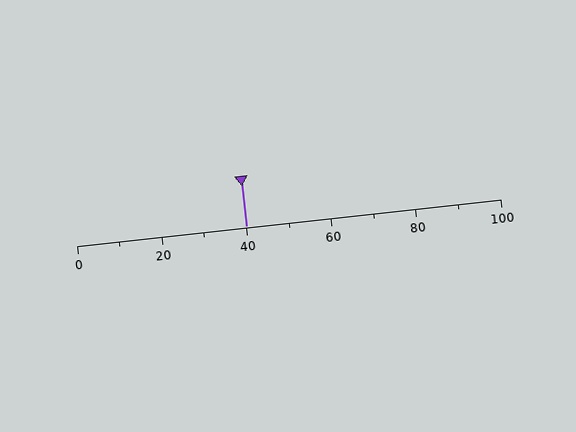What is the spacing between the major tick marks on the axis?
The major ticks are spaced 20 apart.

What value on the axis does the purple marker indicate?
The marker indicates approximately 40.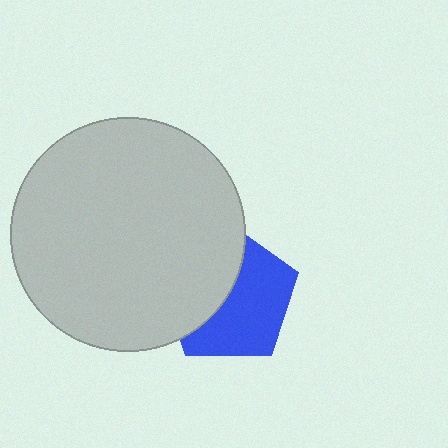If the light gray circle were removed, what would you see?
You would see the complete blue pentagon.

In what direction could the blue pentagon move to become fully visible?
The blue pentagon could move right. That would shift it out from behind the light gray circle entirely.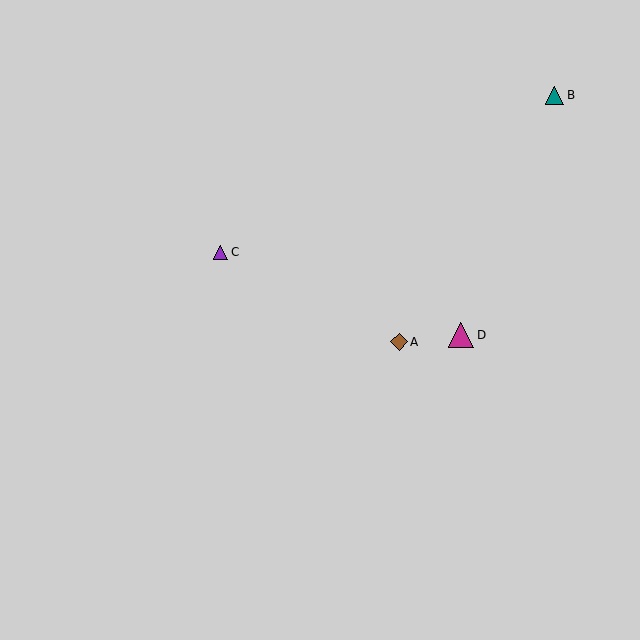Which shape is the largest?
The magenta triangle (labeled D) is the largest.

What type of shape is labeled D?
Shape D is a magenta triangle.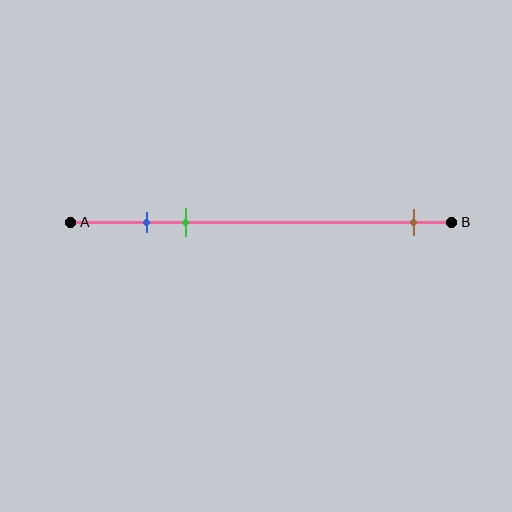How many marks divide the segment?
There are 3 marks dividing the segment.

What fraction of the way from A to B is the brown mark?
The brown mark is approximately 90% (0.9) of the way from A to B.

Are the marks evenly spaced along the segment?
No, the marks are not evenly spaced.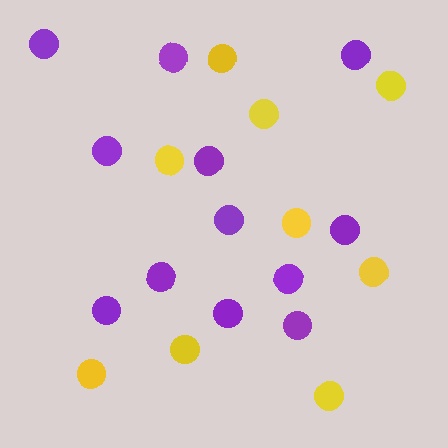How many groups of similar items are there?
There are 2 groups: one group of yellow circles (9) and one group of purple circles (12).